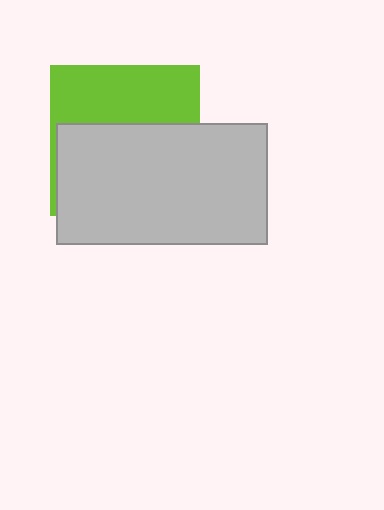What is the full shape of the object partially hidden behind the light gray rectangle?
The partially hidden object is a lime square.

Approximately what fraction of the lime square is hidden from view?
Roughly 59% of the lime square is hidden behind the light gray rectangle.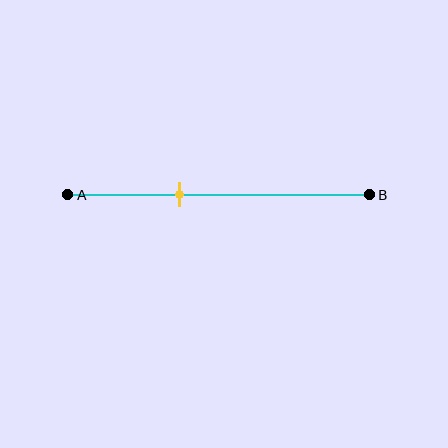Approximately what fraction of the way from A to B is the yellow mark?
The yellow mark is approximately 35% of the way from A to B.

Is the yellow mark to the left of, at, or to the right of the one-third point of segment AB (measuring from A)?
The yellow mark is to the right of the one-third point of segment AB.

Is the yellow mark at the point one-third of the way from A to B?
No, the mark is at about 35% from A, not at the 33% one-third point.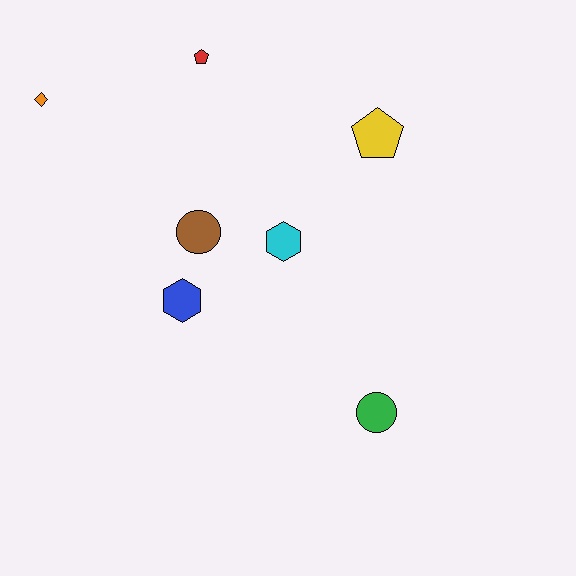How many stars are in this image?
There are no stars.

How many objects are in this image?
There are 7 objects.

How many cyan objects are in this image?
There is 1 cyan object.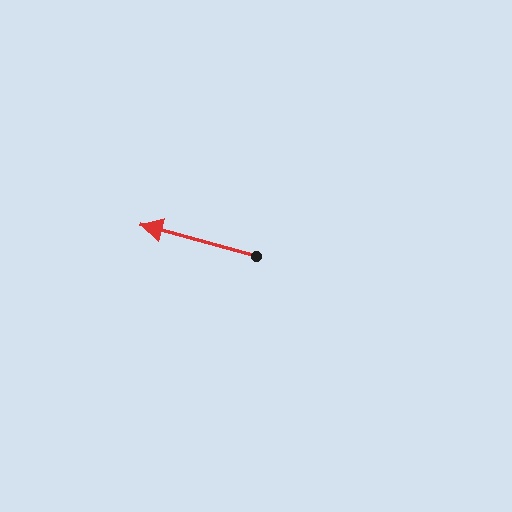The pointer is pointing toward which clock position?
Roughly 10 o'clock.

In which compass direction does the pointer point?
West.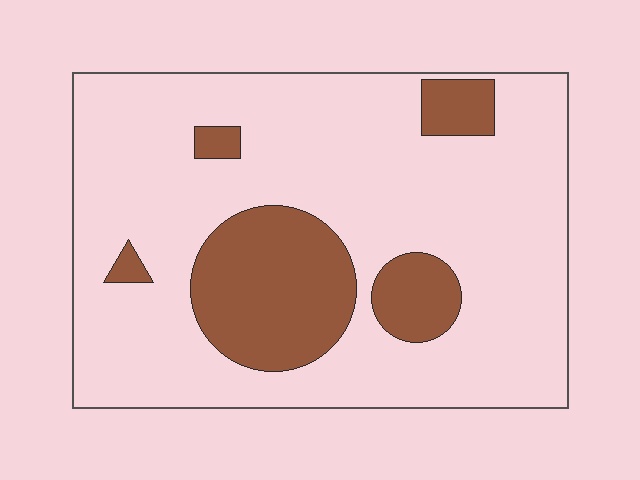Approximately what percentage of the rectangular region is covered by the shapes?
Approximately 20%.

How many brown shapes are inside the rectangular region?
5.